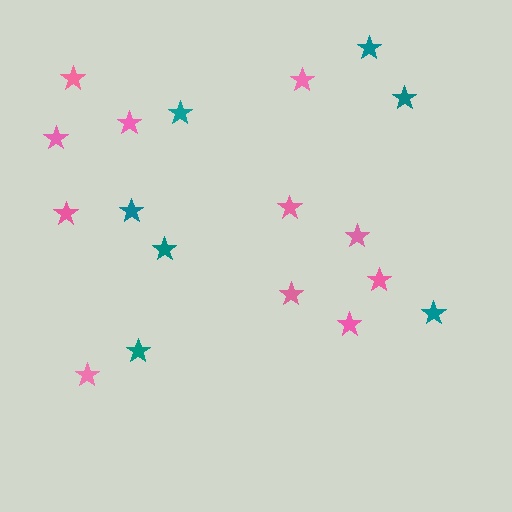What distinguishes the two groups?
There are 2 groups: one group of teal stars (7) and one group of pink stars (11).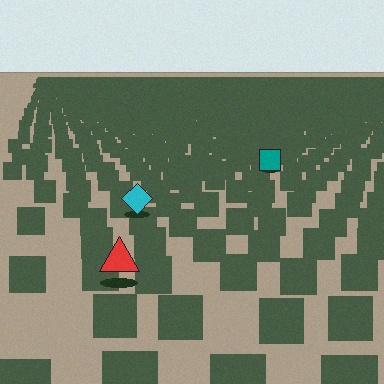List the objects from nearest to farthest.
From nearest to farthest: the red triangle, the cyan diamond, the teal square.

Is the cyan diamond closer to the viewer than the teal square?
Yes. The cyan diamond is closer — you can tell from the texture gradient: the ground texture is coarser near it.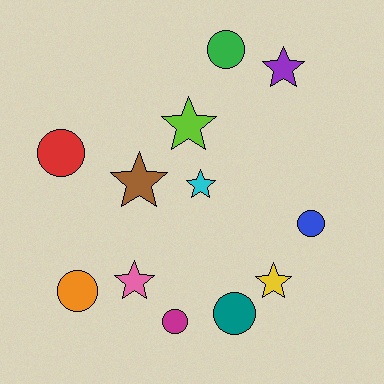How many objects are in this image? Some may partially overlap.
There are 12 objects.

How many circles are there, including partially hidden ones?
There are 6 circles.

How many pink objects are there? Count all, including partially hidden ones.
There is 1 pink object.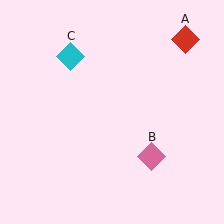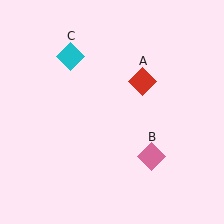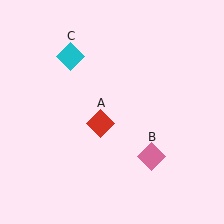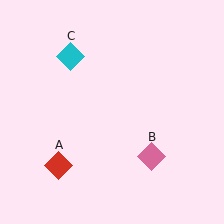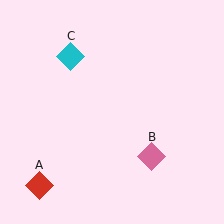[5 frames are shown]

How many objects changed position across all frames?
1 object changed position: red diamond (object A).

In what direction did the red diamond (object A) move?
The red diamond (object A) moved down and to the left.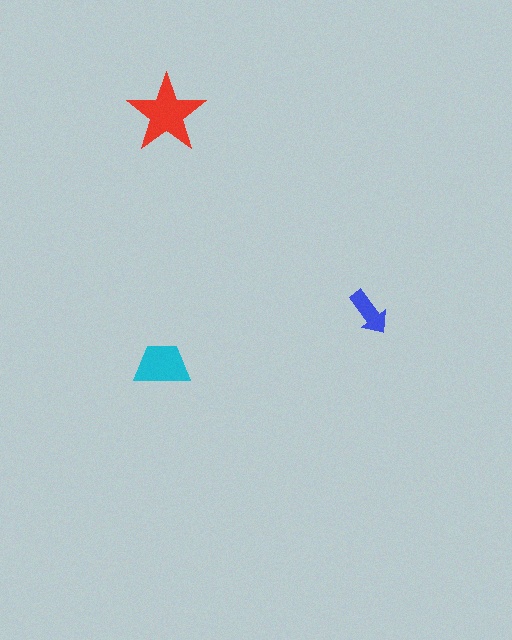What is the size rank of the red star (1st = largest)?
1st.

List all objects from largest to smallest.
The red star, the cyan trapezoid, the blue arrow.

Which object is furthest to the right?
The blue arrow is rightmost.